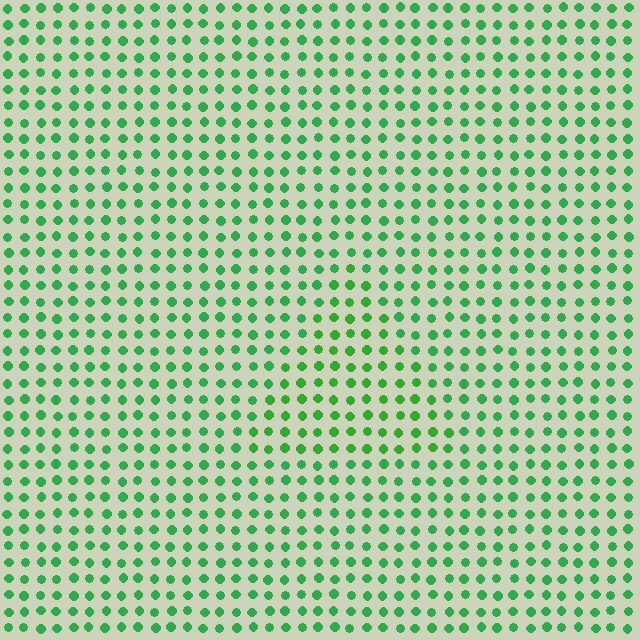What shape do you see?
I see a triangle.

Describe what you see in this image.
The image is filled with small green elements in a uniform arrangement. A triangle-shaped region is visible where the elements are tinted to a slightly different hue, forming a subtle color boundary.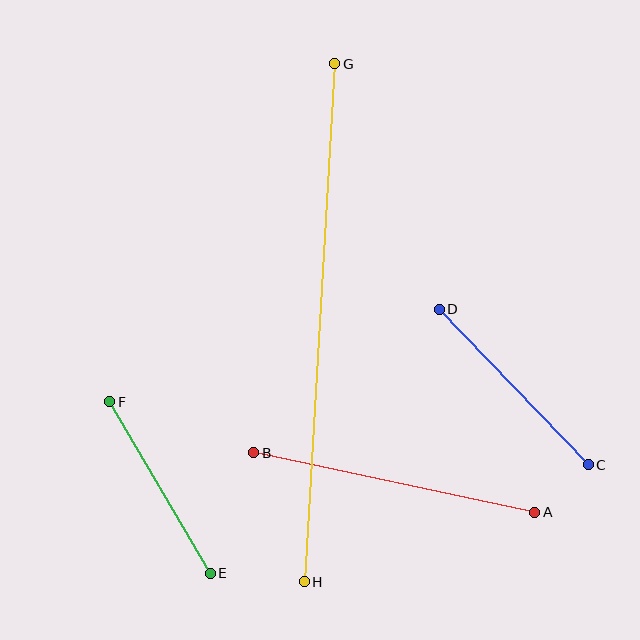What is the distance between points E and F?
The distance is approximately 199 pixels.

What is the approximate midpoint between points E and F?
The midpoint is at approximately (160, 488) pixels.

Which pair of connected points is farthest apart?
Points G and H are farthest apart.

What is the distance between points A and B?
The distance is approximately 287 pixels.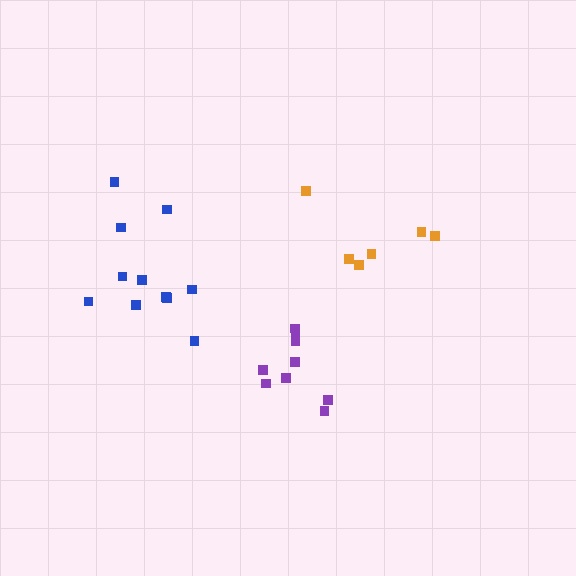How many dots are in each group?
Group 1: 9 dots, Group 2: 6 dots, Group 3: 11 dots (26 total).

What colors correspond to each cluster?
The clusters are colored: purple, orange, blue.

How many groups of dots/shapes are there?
There are 3 groups.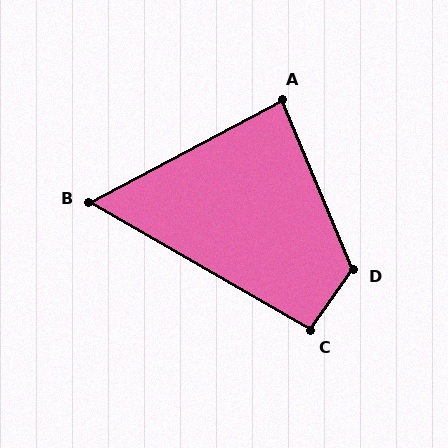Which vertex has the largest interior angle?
D, at approximately 122 degrees.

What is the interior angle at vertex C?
Approximately 95 degrees (obtuse).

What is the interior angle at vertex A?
Approximately 85 degrees (acute).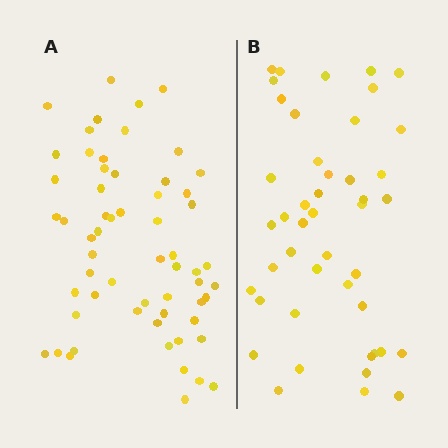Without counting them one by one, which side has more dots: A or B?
Region A (the left region) has more dots.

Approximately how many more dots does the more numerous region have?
Region A has approximately 15 more dots than region B.